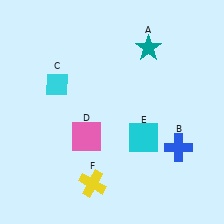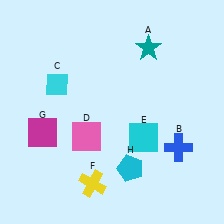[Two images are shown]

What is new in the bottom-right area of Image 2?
A cyan pentagon (H) was added in the bottom-right area of Image 2.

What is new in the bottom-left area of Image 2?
A magenta square (G) was added in the bottom-left area of Image 2.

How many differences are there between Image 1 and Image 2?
There are 2 differences between the two images.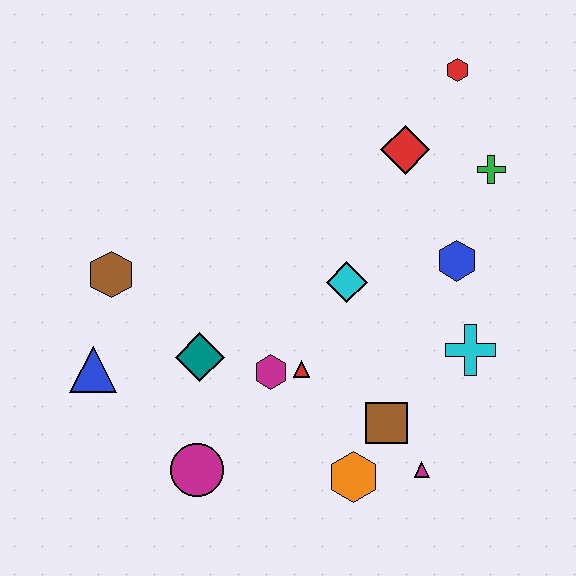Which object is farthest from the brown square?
The red hexagon is farthest from the brown square.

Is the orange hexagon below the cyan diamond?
Yes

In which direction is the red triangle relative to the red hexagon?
The red triangle is below the red hexagon.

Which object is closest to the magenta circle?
The teal diamond is closest to the magenta circle.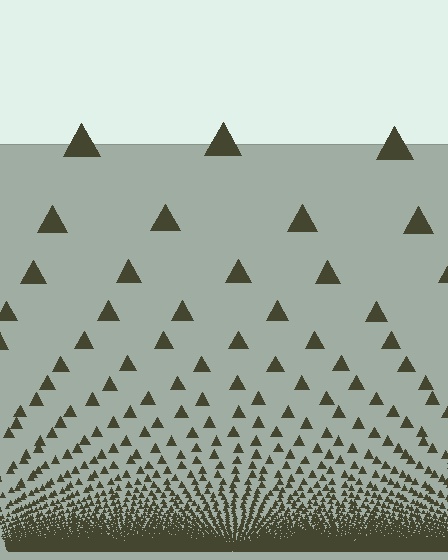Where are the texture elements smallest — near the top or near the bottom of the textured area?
Near the bottom.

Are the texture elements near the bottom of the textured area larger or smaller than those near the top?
Smaller. The gradient is inverted — elements near the bottom are smaller and denser.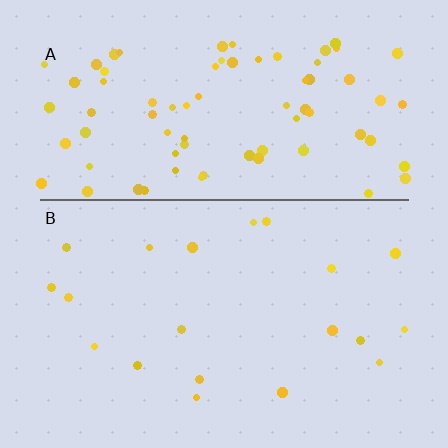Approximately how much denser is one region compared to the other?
Approximately 4.0× — region A over region B.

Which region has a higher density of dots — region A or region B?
A (the top).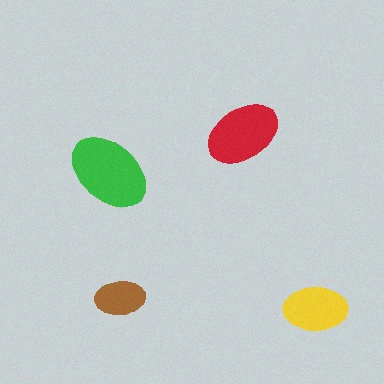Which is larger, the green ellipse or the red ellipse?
The green one.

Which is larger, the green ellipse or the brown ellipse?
The green one.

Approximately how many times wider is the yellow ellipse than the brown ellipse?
About 1.5 times wider.